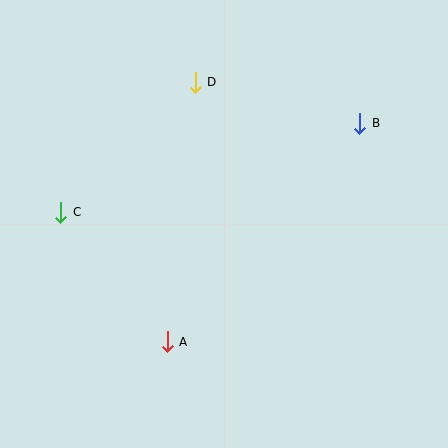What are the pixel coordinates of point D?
Point D is at (195, 82).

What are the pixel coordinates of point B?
Point B is at (360, 123).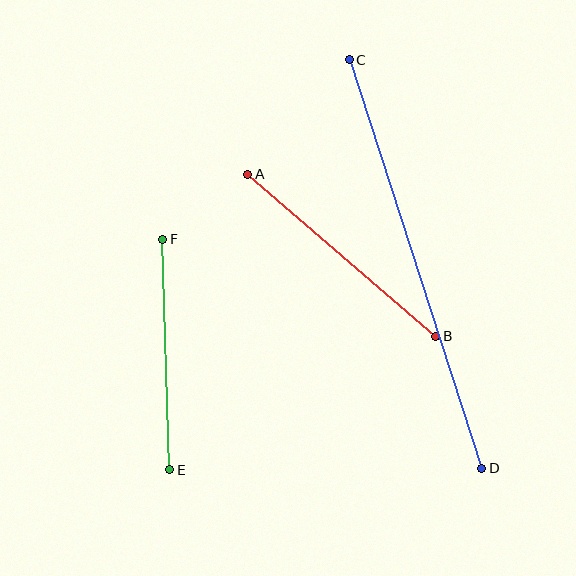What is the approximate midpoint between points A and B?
The midpoint is at approximately (342, 255) pixels.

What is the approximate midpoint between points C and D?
The midpoint is at approximately (415, 264) pixels.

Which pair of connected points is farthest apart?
Points C and D are farthest apart.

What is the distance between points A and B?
The distance is approximately 248 pixels.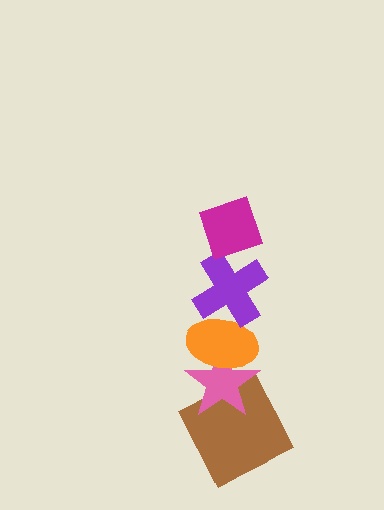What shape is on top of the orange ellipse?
The purple cross is on top of the orange ellipse.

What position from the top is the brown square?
The brown square is 5th from the top.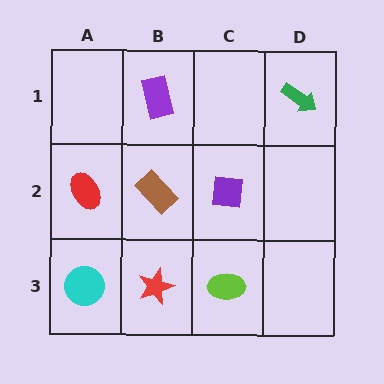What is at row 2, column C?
A purple square.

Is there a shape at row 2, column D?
No, that cell is empty.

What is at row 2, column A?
A red ellipse.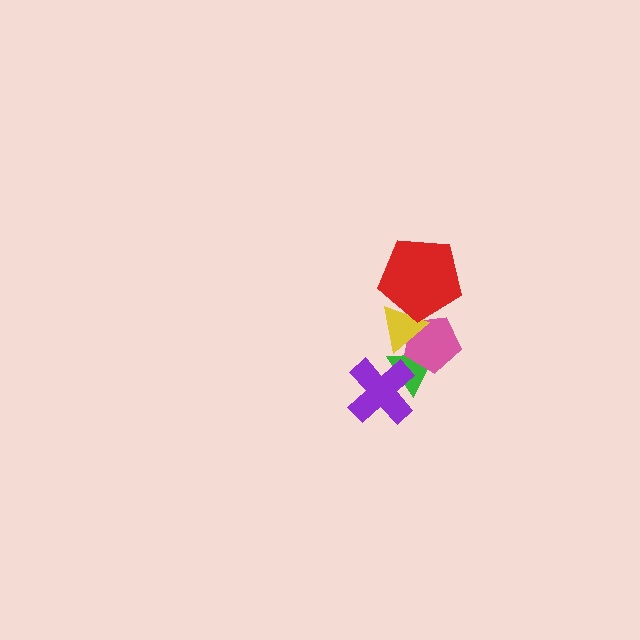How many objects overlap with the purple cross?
1 object overlaps with the purple cross.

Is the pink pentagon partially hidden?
Yes, it is partially covered by another shape.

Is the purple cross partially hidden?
No, no other shape covers it.